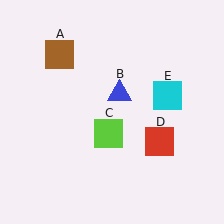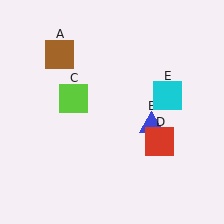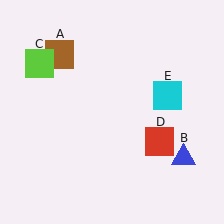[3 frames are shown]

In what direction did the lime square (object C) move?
The lime square (object C) moved up and to the left.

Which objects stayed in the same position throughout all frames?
Brown square (object A) and red square (object D) and cyan square (object E) remained stationary.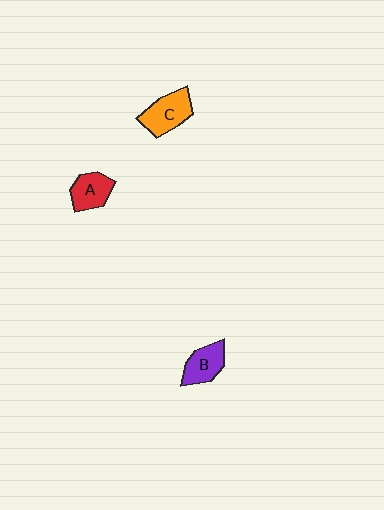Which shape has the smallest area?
Shape A (red).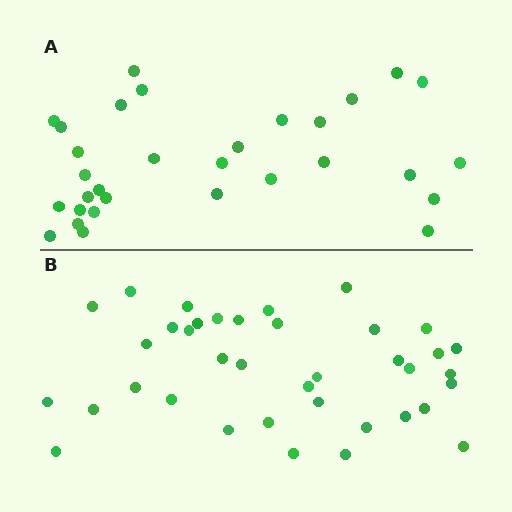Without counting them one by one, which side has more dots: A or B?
Region B (the bottom region) has more dots.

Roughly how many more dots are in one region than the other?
Region B has roughly 8 or so more dots than region A.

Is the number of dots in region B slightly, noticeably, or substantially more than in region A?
Region B has only slightly more — the two regions are fairly close. The ratio is roughly 1.2 to 1.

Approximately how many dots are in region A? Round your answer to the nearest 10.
About 30 dots. (The exact count is 31, which rounds to 30.)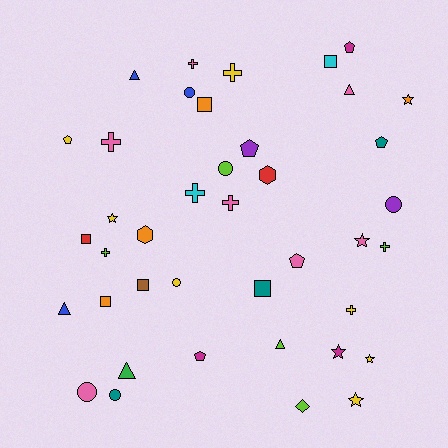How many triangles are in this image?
There are 5 triangles.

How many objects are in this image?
There are 40 objects.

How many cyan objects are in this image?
There are 2 cyan objects.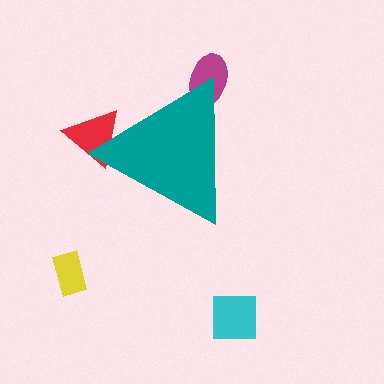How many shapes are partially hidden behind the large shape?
2 shapes are partially hidden.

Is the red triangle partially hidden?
Yes, the red triangle is partially hidden behind the teal triangle.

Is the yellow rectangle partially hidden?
No, the yellow rectangle is fully visible.